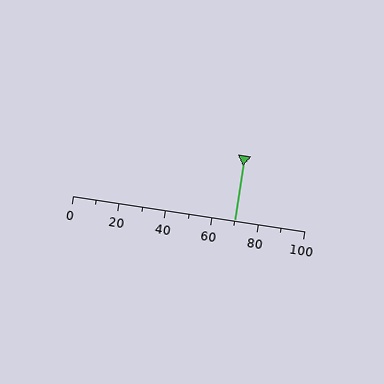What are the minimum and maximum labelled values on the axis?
The axis runs from 0 to 100.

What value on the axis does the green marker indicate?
The marker indicates approximately 70.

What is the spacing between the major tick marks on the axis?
The major ticks are spaced 20 apart.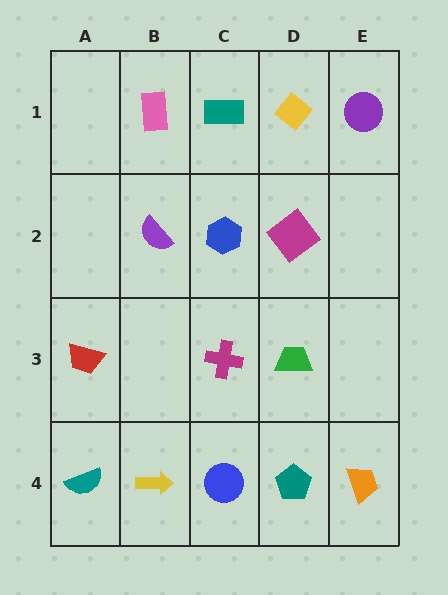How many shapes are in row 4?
5 shapes.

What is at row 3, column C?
A magenta cross.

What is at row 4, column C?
A blue circle.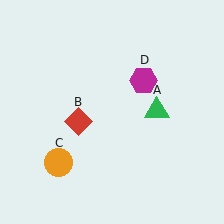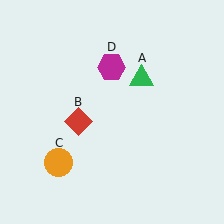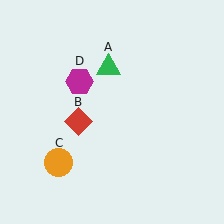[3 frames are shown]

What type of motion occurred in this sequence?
The green triangle (object A), magenta hexagon (object D) rotated counterclockwise around the center of the scene.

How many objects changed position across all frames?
2 objects changed position: green triangle (object A), magenta hexagon (object D).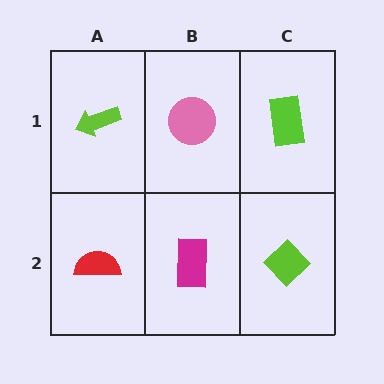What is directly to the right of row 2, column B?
A lime diamond.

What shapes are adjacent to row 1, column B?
A magenta rectangle (row 2, column B), a lime arrow (row 1, column A), a lime rectangle (row 1, column C).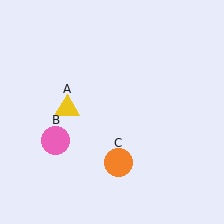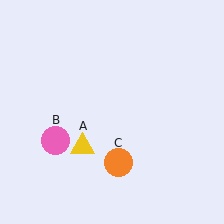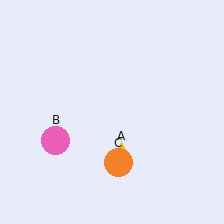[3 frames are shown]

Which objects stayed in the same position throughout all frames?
Pink circle (object B) and orange circle (object C) remained stationary.